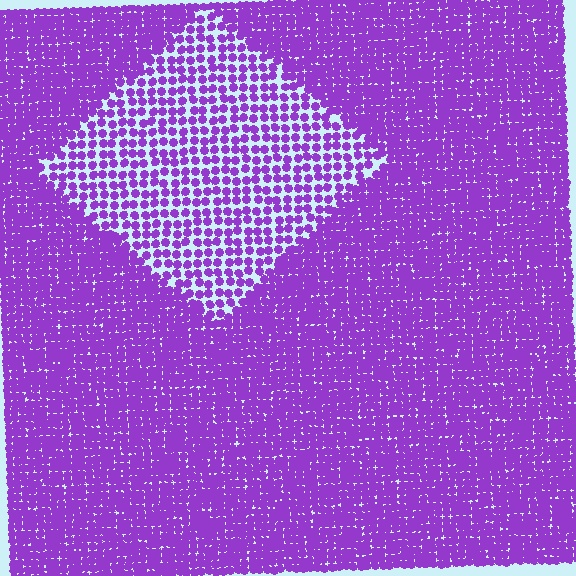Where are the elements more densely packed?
The elements are more densely packed outside the diamond boundary.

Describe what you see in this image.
The image contains small purple elements arranged at two different densities. A diamond-shaped region is visible where the elements are less densely packed than the surrounding area.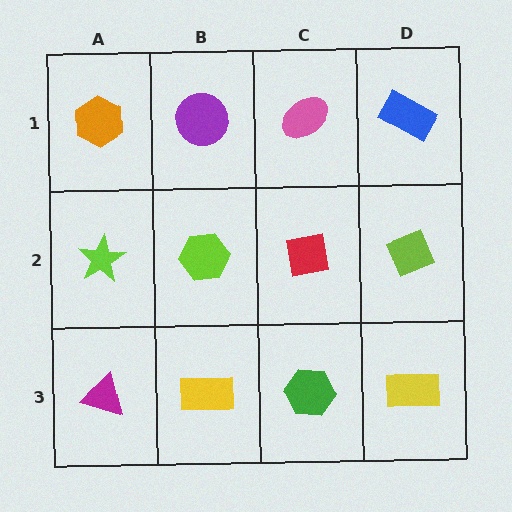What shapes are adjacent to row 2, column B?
A purple circle (row 1, column B), a yellow rectangle (row 3, column B), a lime star (row 2, column A), a red square (row 2, column C).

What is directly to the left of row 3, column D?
A green hexagon.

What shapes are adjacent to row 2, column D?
A blue rectangle (row 1, column D), a yellow rectangle (row 3, column D), a red square (row 2, column C).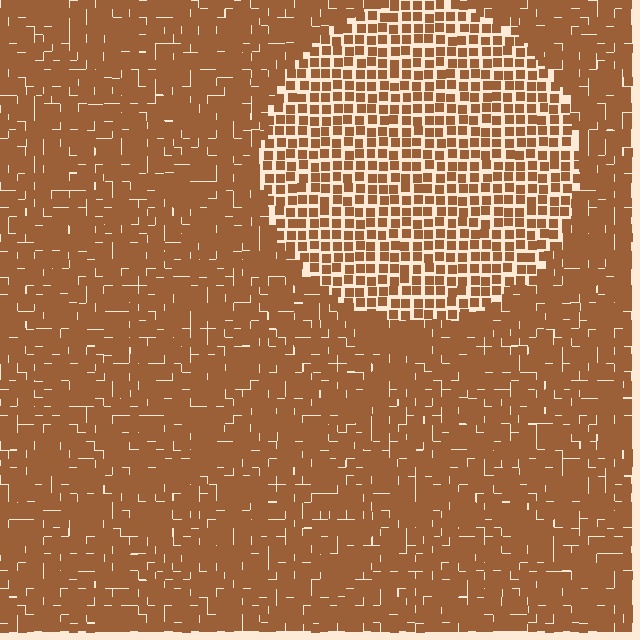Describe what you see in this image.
The image contains small brown elements arranged at two different densities. A circle-shaped region is visible where the elements are less densely packed than the surrounding area.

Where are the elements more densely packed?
The elements are more densely packed outside the circle boundary.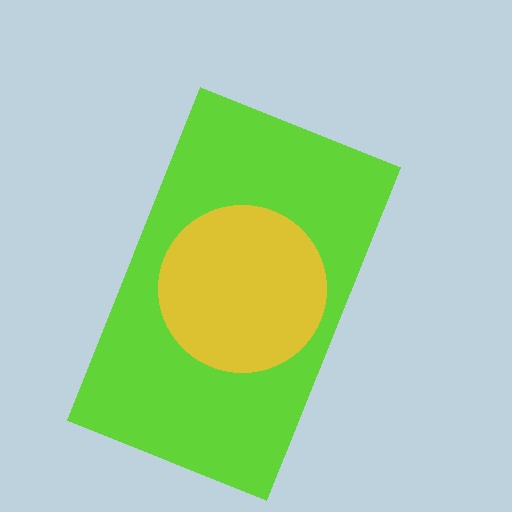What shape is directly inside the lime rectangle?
The yellow circle.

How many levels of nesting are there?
2.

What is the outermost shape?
The lime rectangle.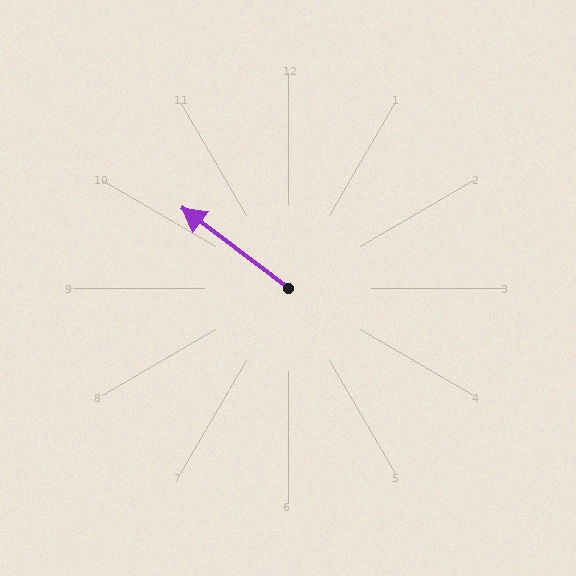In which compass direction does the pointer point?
Northwest.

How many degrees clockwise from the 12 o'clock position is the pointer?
Approximately 307 degrees.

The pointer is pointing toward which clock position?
Roughly 10 o'clock.